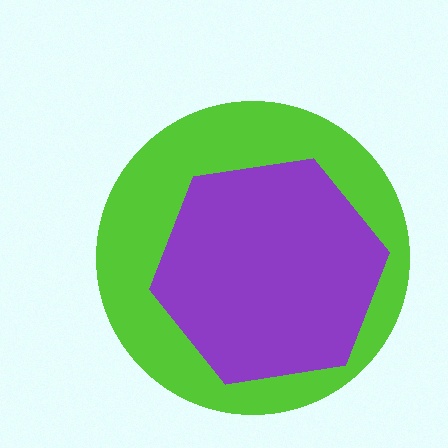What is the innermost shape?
The purple hexagon.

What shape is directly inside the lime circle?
The purple hexagon.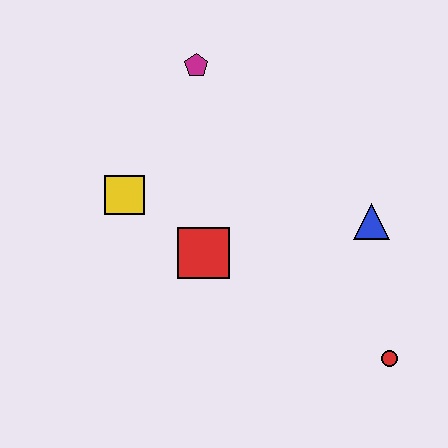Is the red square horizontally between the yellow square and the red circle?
Yes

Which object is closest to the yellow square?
The red square is closest to the yellow square.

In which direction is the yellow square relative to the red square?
The yellow square is to the left of the red square.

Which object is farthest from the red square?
The red circle is farthest from the red square.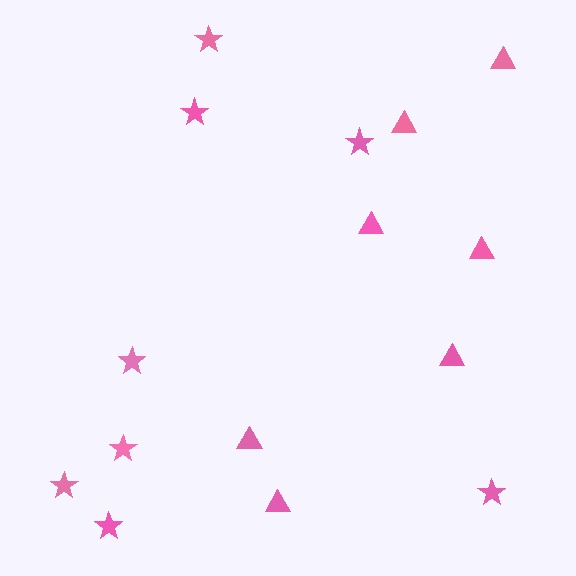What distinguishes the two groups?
There are 2 groups: one group of stars (8) and one group of triangles (7).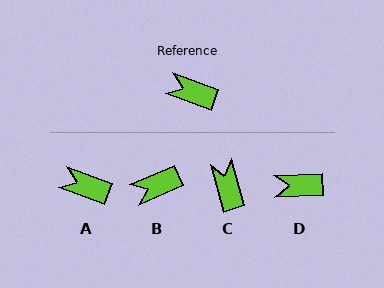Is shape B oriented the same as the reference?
No, it is off by about 43 degrees.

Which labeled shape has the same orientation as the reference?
A.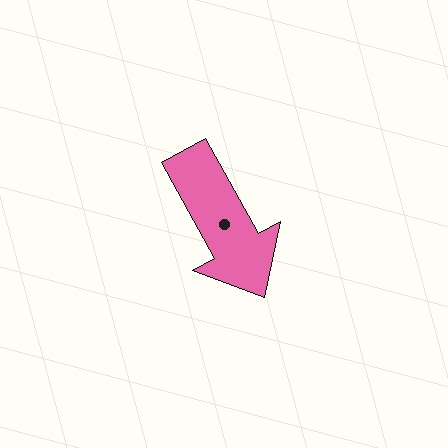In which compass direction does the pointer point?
Southeast.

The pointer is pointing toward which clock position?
Roughly 5 o'clock.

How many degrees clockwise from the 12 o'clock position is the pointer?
Approximately 151 degrees.